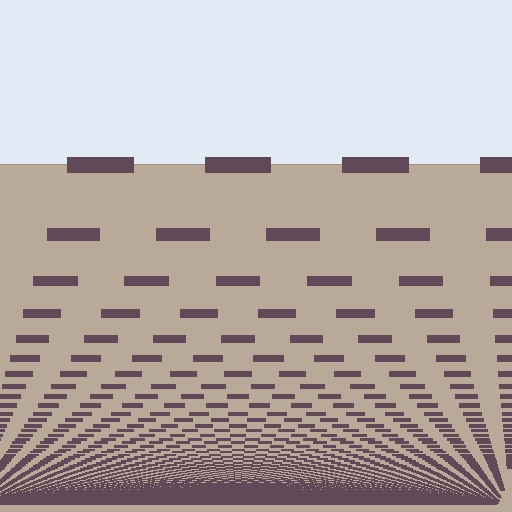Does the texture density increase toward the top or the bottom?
Density increases toward the bottom.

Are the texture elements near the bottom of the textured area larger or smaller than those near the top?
Smaller. The gradient is inverted — elements near the bottom are smaller and denser.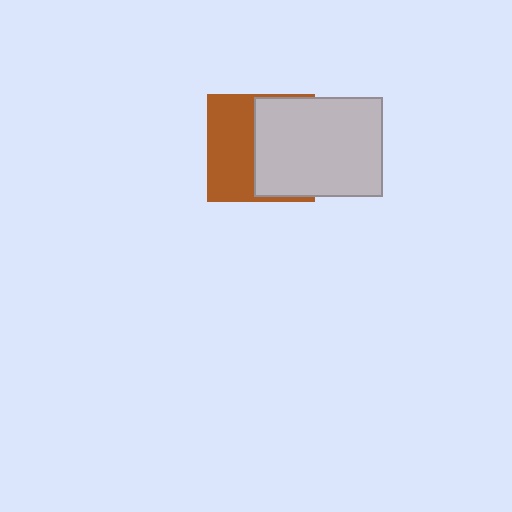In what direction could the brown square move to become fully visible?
The brown square could move left. That would shift it out from behind the light gray rectangle entirely.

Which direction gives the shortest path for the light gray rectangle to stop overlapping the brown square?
Moving right gives the shortest separation.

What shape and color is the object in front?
The object in front is a light gray rectangle.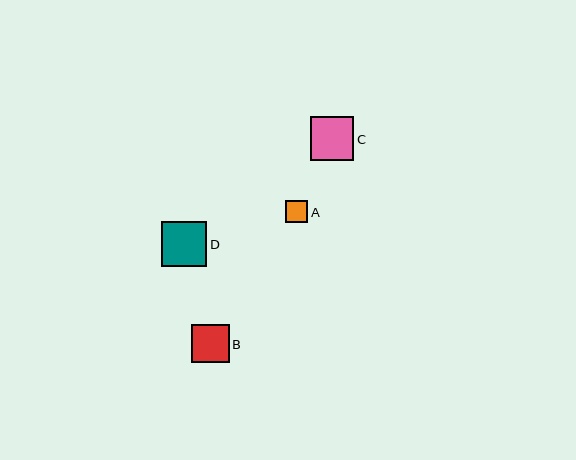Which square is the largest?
Square D is the largest with a size of approximately 45 pixels.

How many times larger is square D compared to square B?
Square D is approximately 1.2 times the size of square B.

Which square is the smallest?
Square A is the smallest with a size of approximately 22 pixels.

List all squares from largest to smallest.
From largest to smallest: D, C, B, A.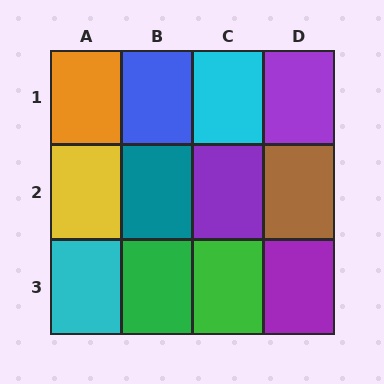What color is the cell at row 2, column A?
Yellow.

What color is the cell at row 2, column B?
Teal.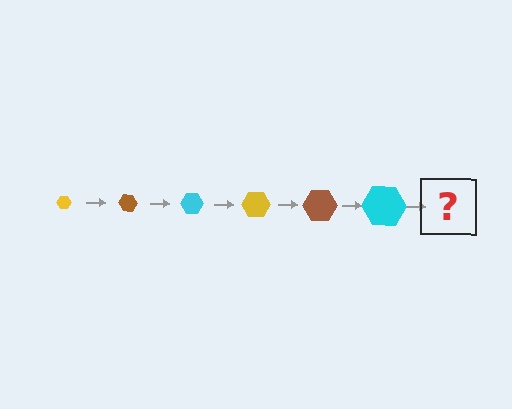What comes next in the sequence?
The next element should be a yellow hexagon, larger than the previous one.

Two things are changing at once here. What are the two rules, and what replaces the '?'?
The two rules are that the hexagon grows larger each step and the color cycles through yellow, brown, and cyan. The '?' should be a yellow hexagon, larger than the previous one.